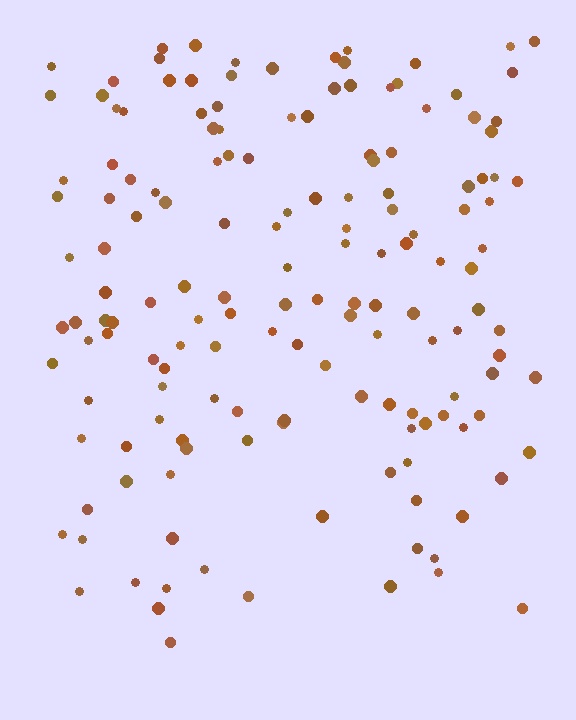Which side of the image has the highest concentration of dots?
The top.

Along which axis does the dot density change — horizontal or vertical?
Vertical.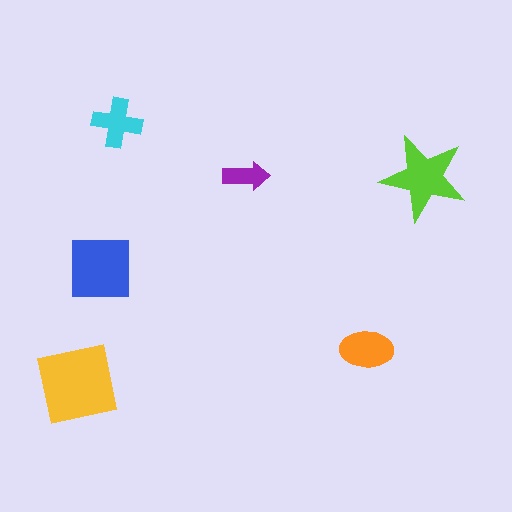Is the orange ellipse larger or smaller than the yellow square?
Smaller.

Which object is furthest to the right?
The lime star is rightmost.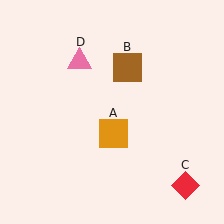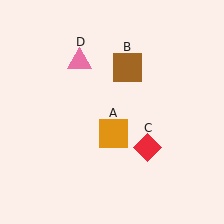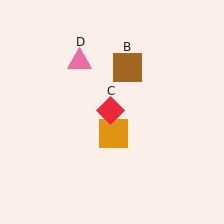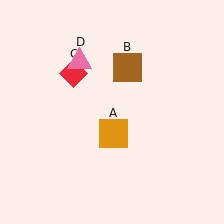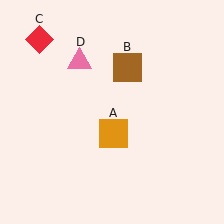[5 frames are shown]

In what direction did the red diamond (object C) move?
The red diamond (object C) moved up and to the left.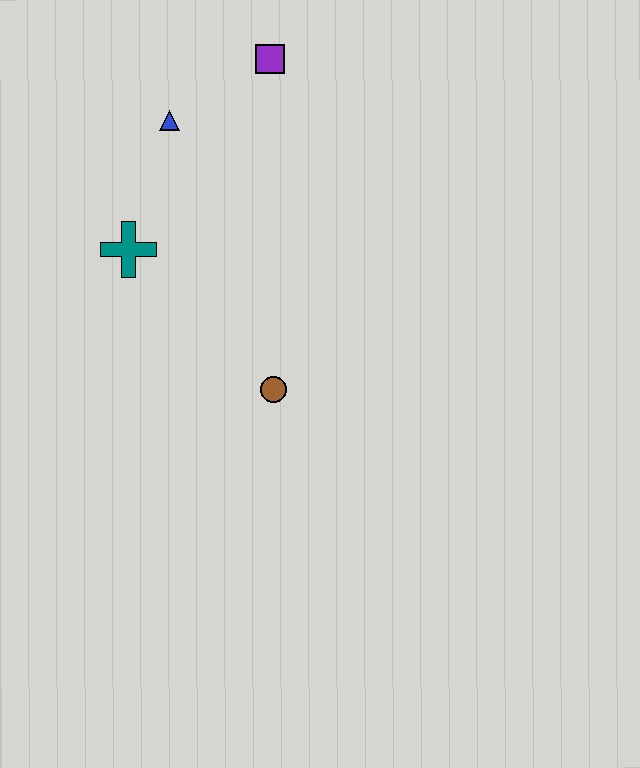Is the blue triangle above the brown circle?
Yes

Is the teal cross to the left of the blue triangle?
Yes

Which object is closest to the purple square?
The blue triangle is closest to the purple square.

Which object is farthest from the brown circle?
The purple square is farthest from the brown circle.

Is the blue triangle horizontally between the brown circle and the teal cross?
Yes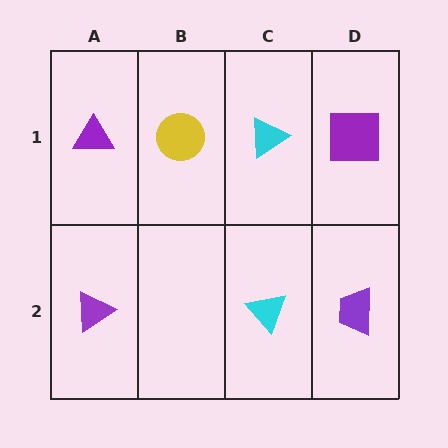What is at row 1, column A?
A purple triangle.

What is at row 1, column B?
A yellow circle.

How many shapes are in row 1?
4 shapes.